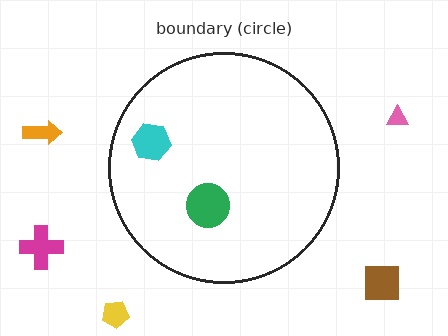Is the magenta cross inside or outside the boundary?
Outside.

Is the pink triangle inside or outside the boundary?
Outside.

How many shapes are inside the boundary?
2 inside, 5 outside.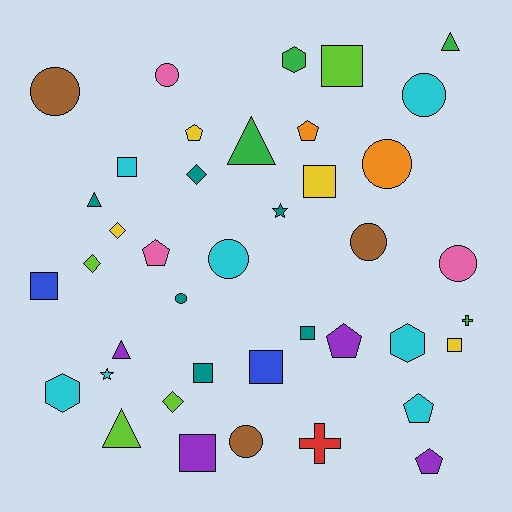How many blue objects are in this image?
There are 2 blue objects.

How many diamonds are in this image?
There are 4 diamonds.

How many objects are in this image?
There are 40 objects.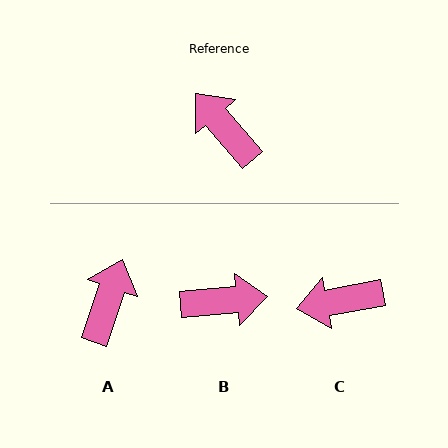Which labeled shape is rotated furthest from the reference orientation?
B, about 126 degrees away.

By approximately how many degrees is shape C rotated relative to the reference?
Approximately 60 degrees counter-clockwise.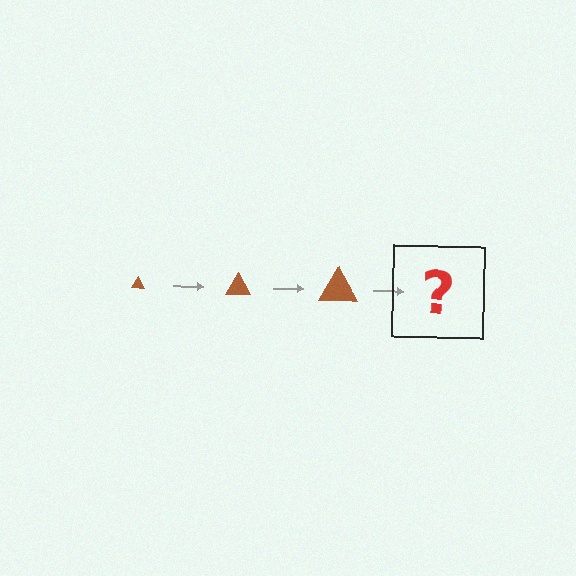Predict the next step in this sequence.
The next step is a brown triangle, larger than the previous one.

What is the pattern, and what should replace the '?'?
The pattern is that the triangle gets progressively larger each step. The '?' should be a brown triangle, larger than the previous one.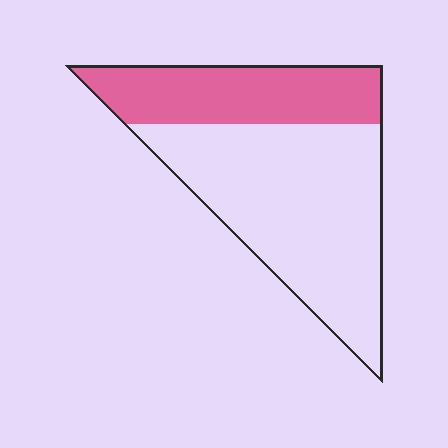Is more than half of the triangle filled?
No.